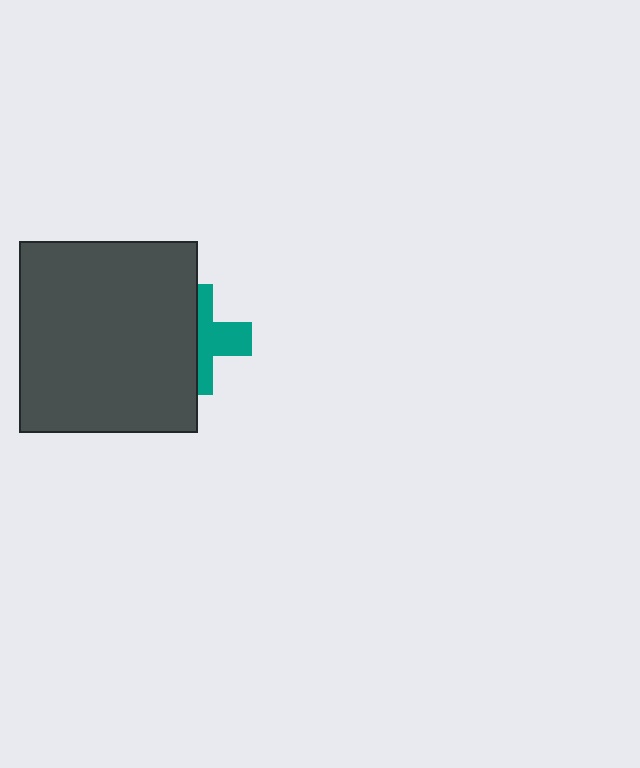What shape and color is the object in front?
The object in front is a dark gray rectangle.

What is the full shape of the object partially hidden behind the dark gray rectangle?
The partially hidden object is a teal cross.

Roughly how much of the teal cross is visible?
About half of it is visible (roughly 48%).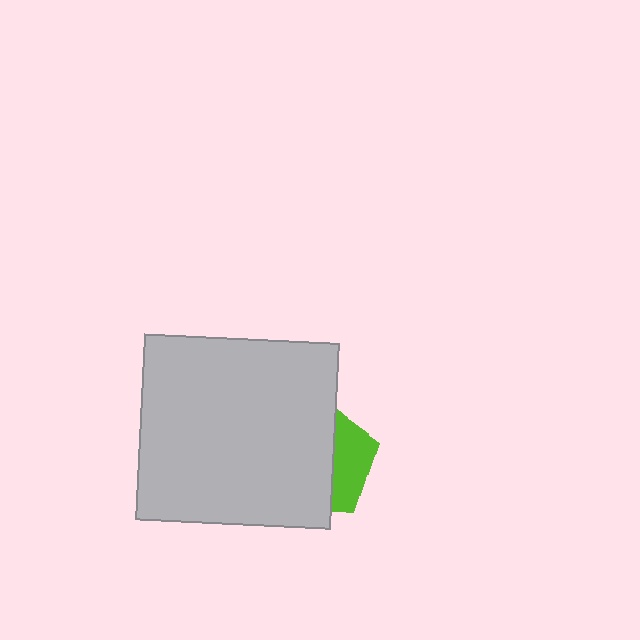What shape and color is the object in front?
The object in front is a light gray rectangle.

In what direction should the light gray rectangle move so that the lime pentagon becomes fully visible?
The light gray rectangle should move left. That is the shortest direction to clear the overlap and leave the lime pentagon fully visible.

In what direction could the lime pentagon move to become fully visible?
The lime pentagon could move right. That would shift it out from behind the light gray rectangle entirely.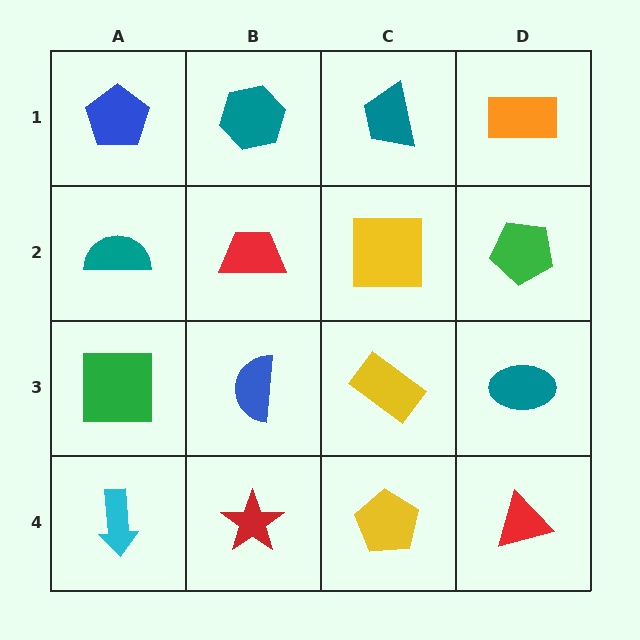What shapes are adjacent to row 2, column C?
A teal trapezoid (row 1, column C), a yellow rectangle (row 3, column C), a red trapezoid (row 2, column B), a green pentagon (row 2, column D).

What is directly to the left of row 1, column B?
A blue pentagon.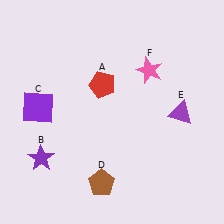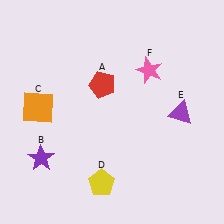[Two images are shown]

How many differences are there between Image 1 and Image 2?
There are 2 differences between the two images.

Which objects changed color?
C changed from purple to orange. D changed from brown to yellow.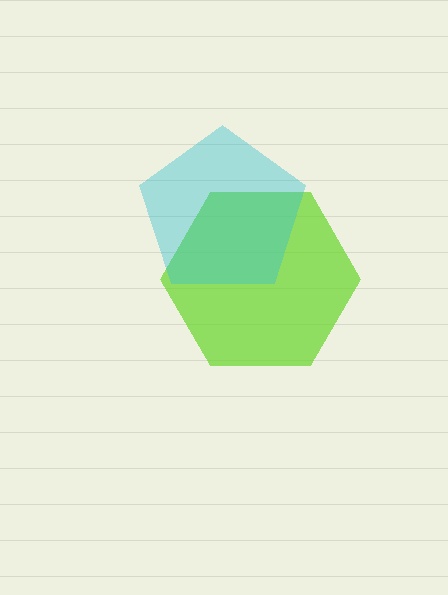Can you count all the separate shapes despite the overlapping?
Yes, there are 2 separate shapes.